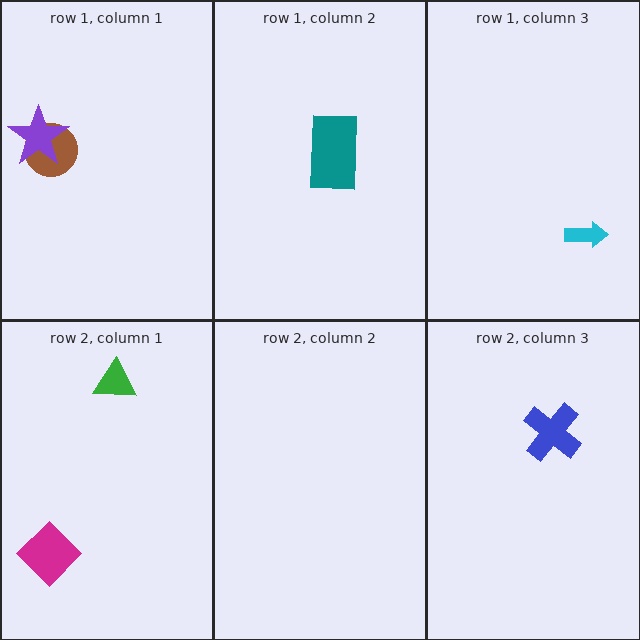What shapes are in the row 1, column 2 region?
The teal rectangle.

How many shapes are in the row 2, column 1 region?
2.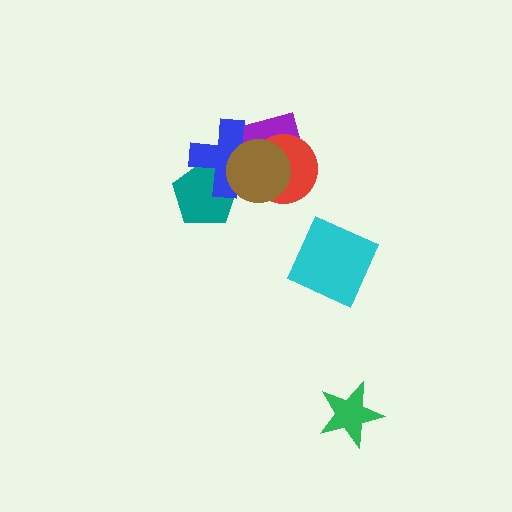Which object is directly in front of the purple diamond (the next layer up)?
The blue cross is directly in front of the purple diamond.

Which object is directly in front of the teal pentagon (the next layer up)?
The blue cross is directly in front of the teal pentagon.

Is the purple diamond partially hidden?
Yes, it is partially covered by another shape.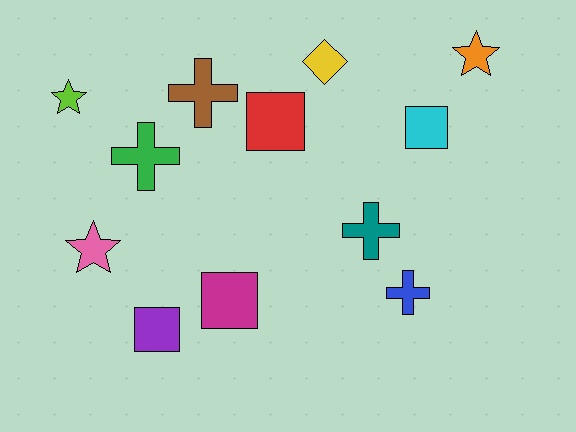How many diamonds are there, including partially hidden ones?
There is 1 diamond.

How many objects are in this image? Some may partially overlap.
There are 12 objects.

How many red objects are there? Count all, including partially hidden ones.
There is 1 red object.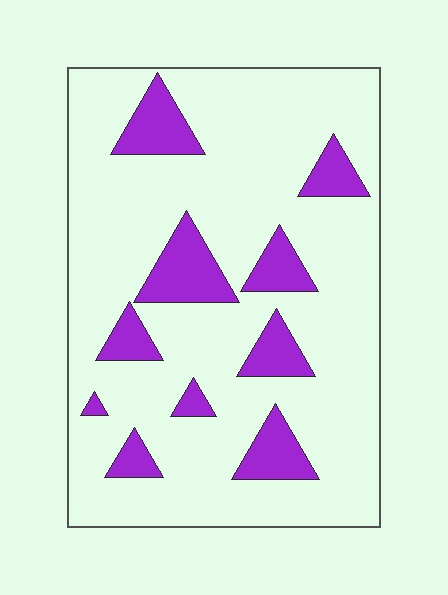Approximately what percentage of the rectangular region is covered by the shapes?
Approximately 20%.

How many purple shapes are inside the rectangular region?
10.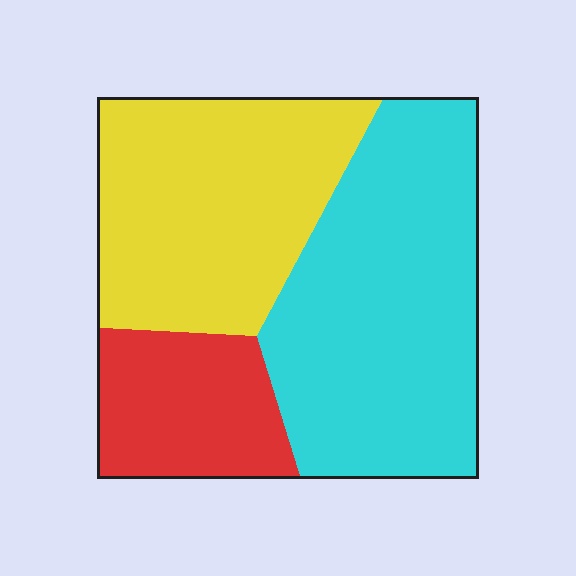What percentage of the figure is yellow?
Yellow takes up between a third and a half of the figure.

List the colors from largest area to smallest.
From largest to smallest: cyan, yellow, red.